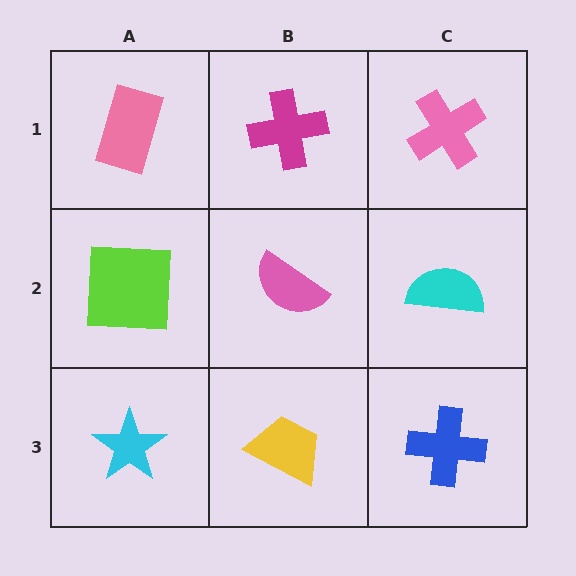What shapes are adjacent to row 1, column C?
A cyan semicircle (row 2, column C), a magenta cross (row 1, column B).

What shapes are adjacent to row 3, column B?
A pink semicircle (row 2, column B), a cyan star (row 3, column A), a blue cross (row 3, column C).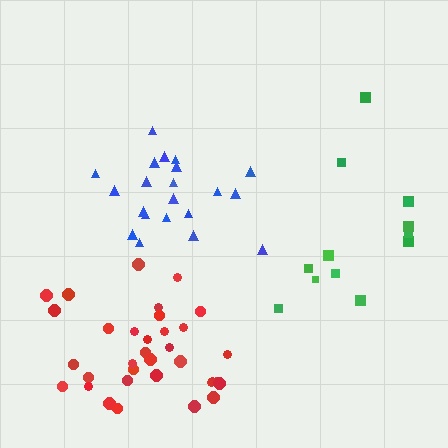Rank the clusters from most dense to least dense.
red, blue, green.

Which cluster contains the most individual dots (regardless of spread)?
Red (35).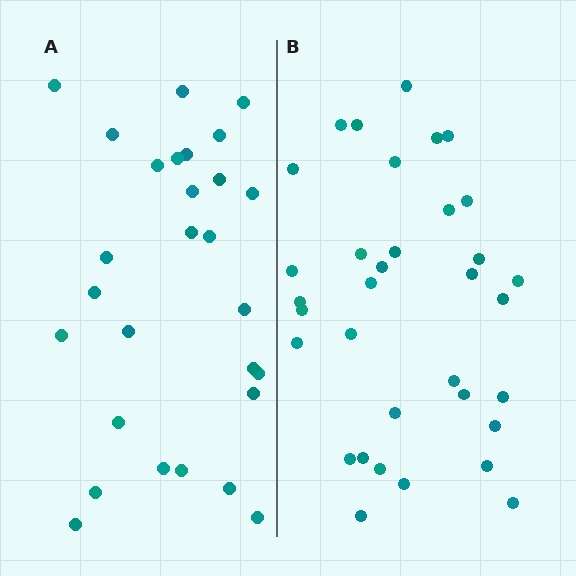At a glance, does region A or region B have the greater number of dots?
Region B (the right region) has more dots.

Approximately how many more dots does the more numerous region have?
Region B has about 6 more dots than region A.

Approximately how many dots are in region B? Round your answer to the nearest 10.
About 30 dots. (The exact count is 34, which rounds to 30.)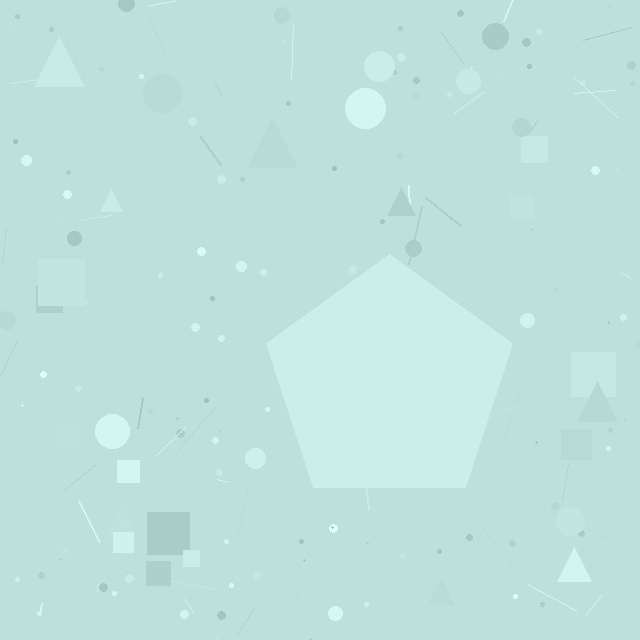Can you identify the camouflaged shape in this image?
The camouflaged shape is a pentagon.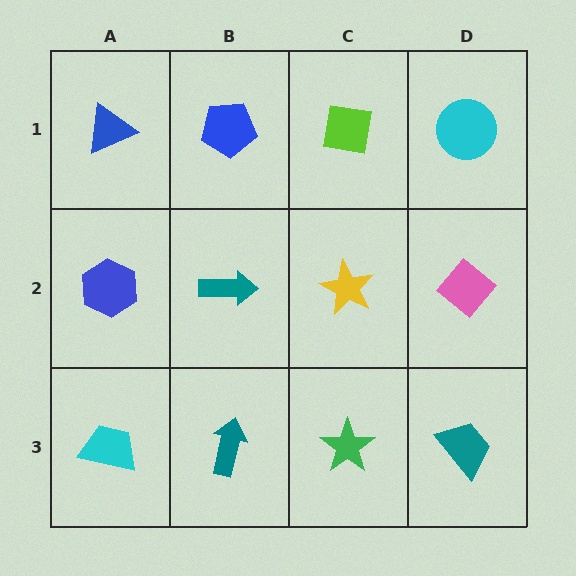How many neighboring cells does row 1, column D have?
2.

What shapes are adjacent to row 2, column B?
A blue pentagon (row 1, column B), a teal arrow (row 3, column B), a blue hexagon (row 2, column A), a yellow star (row 2, column C).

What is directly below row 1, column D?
A pink diamond.